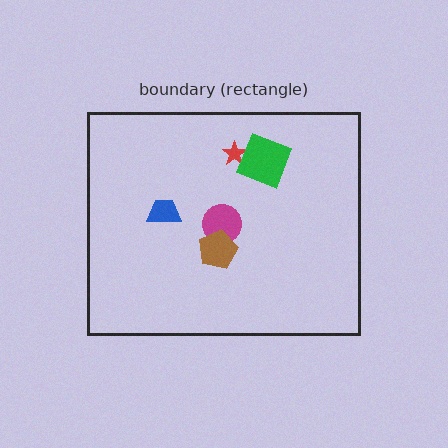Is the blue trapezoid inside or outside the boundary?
Inside.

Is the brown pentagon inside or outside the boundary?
Inside.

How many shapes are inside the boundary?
5 inside, 0 outside.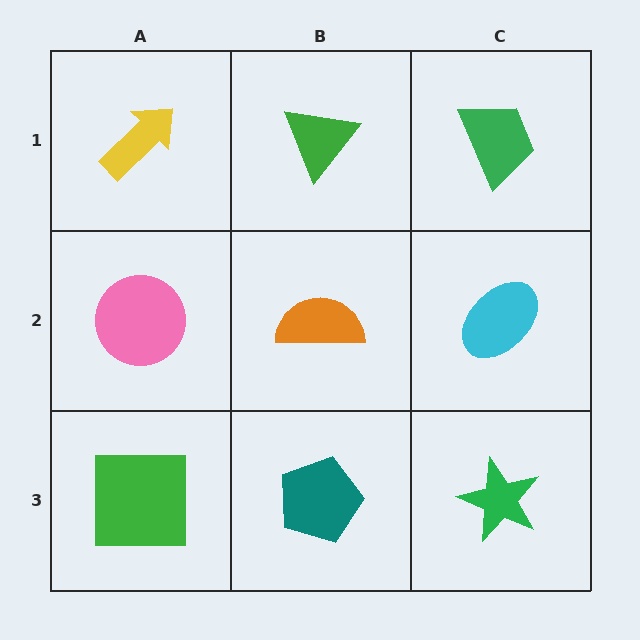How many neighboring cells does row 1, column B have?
3.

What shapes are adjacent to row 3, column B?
An orange semicircle (row 2, column B), a green square (row 3, column A), a green star (row 3, column C).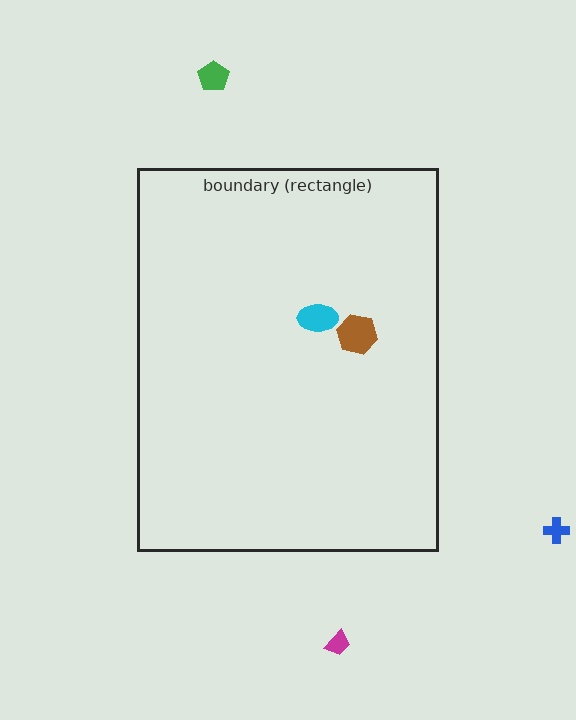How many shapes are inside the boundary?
2 inside, 3 outside.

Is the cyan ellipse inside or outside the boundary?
Inside.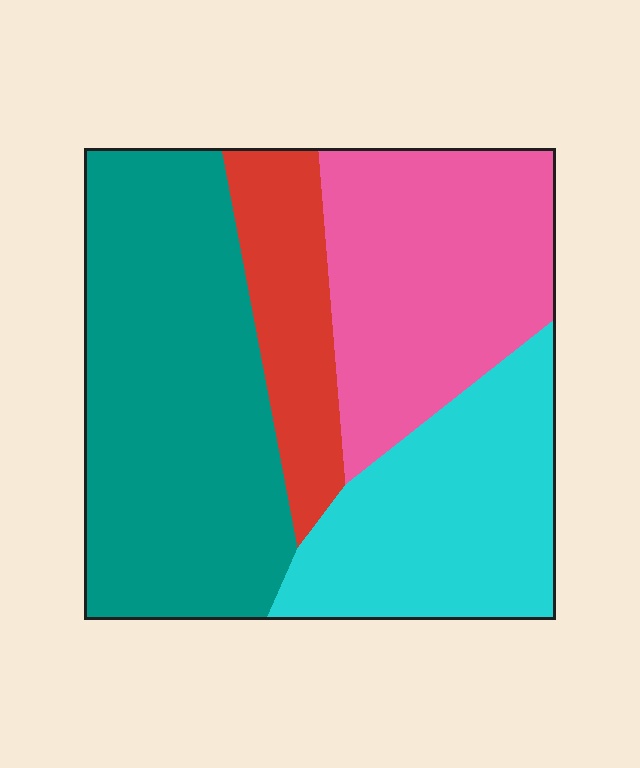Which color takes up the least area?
Red, at roughly 15%.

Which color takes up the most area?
Teal, at roughly 40%.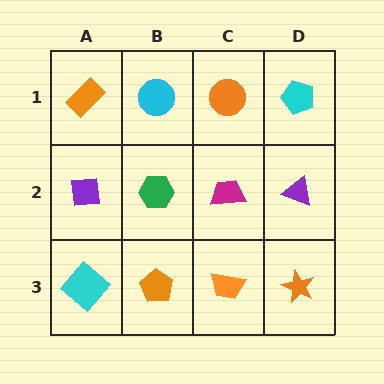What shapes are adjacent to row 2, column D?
A cyan pentagon (row 1, column D), an orange star (row 3, column D), a magenta trapezoid (row 2, column C).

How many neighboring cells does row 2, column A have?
3.